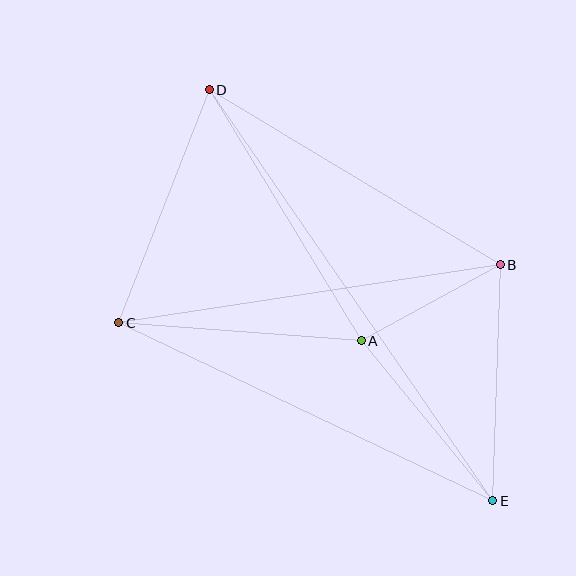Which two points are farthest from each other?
Points D and E are farthest from each other.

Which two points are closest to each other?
Points A and B are closest to each other.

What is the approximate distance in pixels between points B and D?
The distance between B and D is approximately 340 pixels.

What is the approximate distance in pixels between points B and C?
The distance between B and C is approximately 386 pixels.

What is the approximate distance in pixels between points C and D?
The distance between C and D is approximately 250 pixels.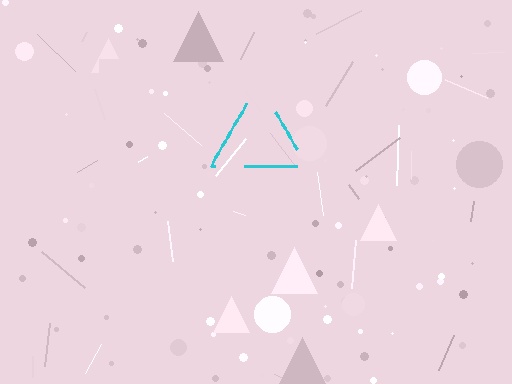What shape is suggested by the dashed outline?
The dashed outline suggests a triangle.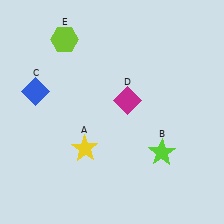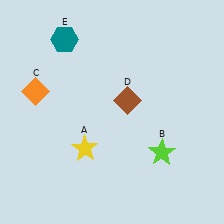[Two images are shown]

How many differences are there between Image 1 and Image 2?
There are 3 differences between the two images.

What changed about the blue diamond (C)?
In Image 1, C is blue. In Image 2, it changed to orange.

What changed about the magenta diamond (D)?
In Image 1, D is magenta. In Image 2, it changed to brown.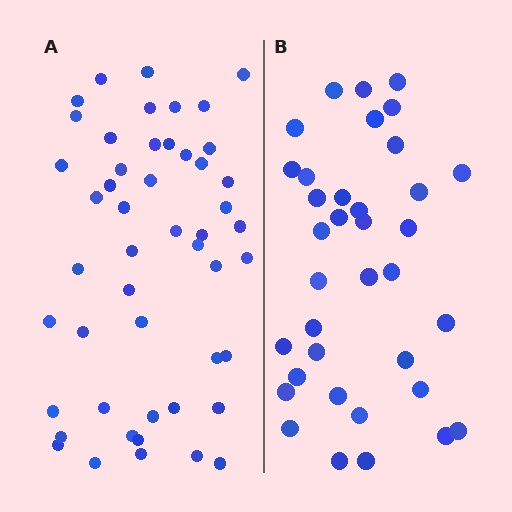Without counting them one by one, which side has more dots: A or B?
Region A (the left region) has more dots.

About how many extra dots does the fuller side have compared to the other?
Region A has approximately 15 more dots than region B.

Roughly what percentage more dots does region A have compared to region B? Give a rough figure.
About 35% more.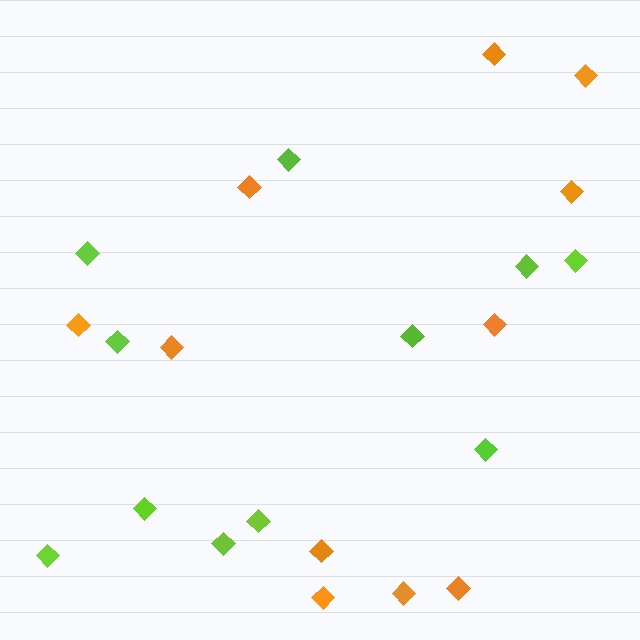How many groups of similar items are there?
There are 2 groups: one group of lime diamonds (11) and one group of orange diamonds (11).